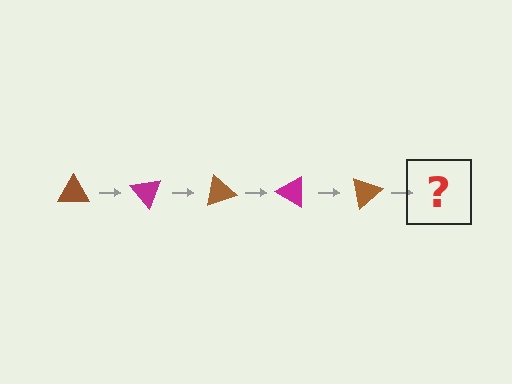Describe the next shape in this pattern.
It should be a magenta triangle, rotated 250 degrees from the start.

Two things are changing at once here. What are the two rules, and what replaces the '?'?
The two rules are that it rotates 50 degrees each step and the color cycles through brown and magenta. The '?' should be a magenta triangle, rotated 250 degrees from the start.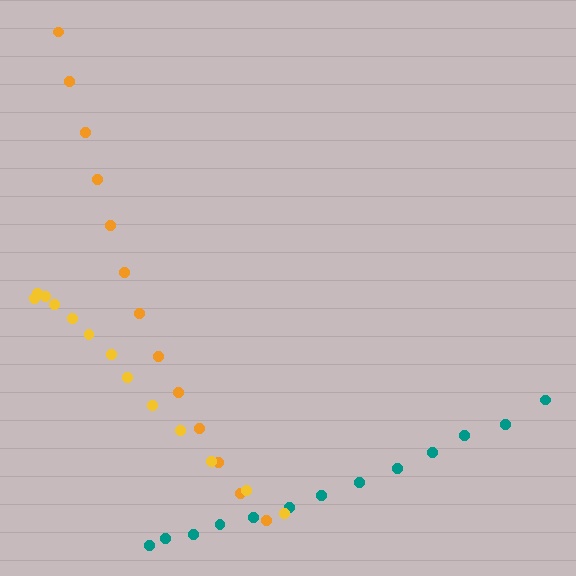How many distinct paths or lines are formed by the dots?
There are 3 distinct paths.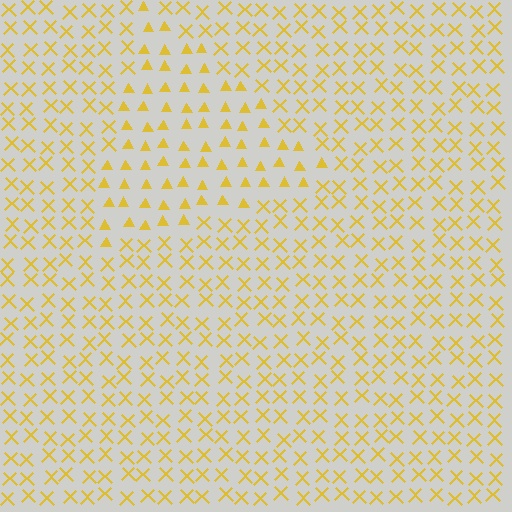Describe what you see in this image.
The image is filled with small yellow elements arranged in a uniform grid. A triangle-shaped region contains triangles, while the surrounding area contains X marks. The boundary is defined purely by the change in element shape.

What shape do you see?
I see a triangle.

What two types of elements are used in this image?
The image uses triangles inside the triangle region and X marks outside it.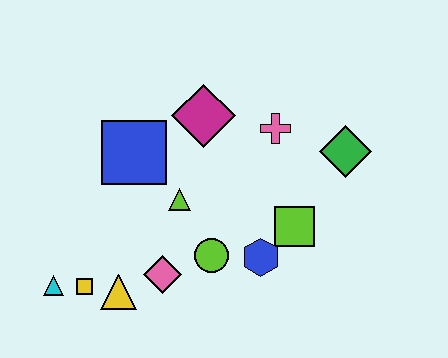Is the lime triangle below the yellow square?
No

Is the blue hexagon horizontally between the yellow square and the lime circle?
No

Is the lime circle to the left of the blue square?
No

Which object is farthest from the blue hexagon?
The cyan triangle is farthest from the blue hexagon.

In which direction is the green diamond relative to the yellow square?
The green diamond is to the right of the yellow square.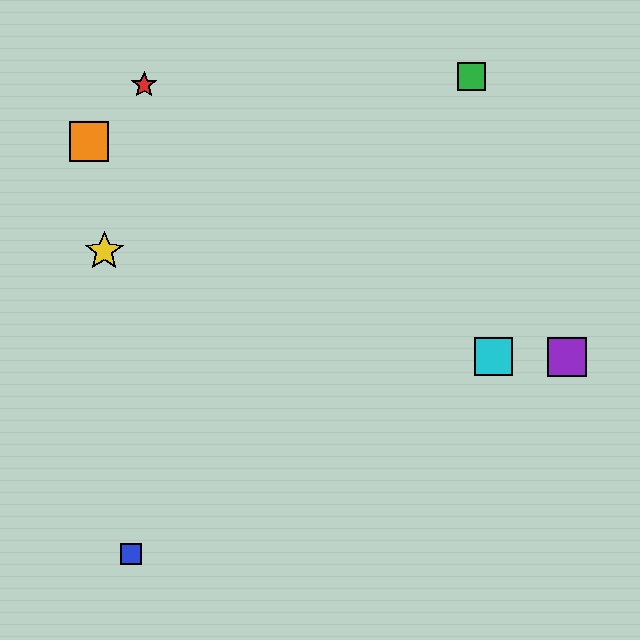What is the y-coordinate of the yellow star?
The yellow star is at y≈251.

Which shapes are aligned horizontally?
The purple square, the cyan square are aligned horizontally.